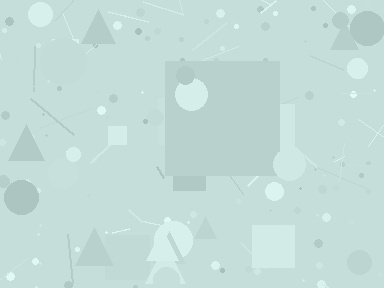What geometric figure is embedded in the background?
A square is embedded in the background.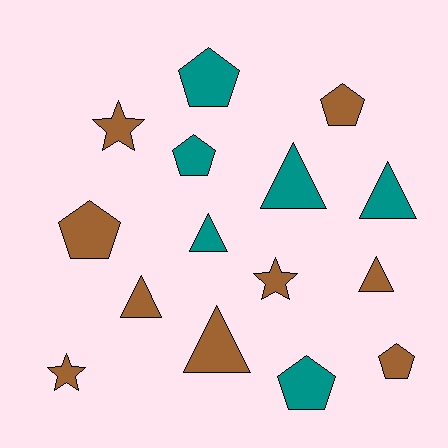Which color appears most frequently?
Brown, with 9 objects.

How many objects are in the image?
There are 15 objects.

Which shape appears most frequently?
Pentagon, with 6 objects.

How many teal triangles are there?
There are 3 teal triangles.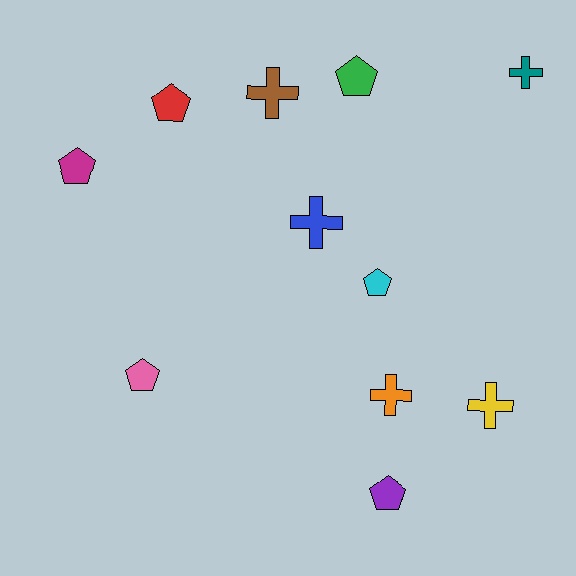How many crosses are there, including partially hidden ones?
There are 5 crosses.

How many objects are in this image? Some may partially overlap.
There are 11 objects.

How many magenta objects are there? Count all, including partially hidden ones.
There is 1 magenta object.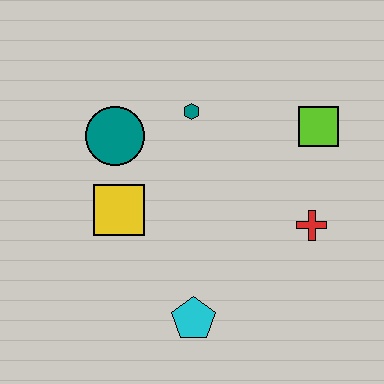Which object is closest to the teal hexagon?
The teal circle is closest to the teal hexagon.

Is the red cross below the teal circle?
Yes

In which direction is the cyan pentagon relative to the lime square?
The cyan pentagon is below the lime square.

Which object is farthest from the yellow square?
The lime square is farthest from the yellow square.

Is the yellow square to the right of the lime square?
No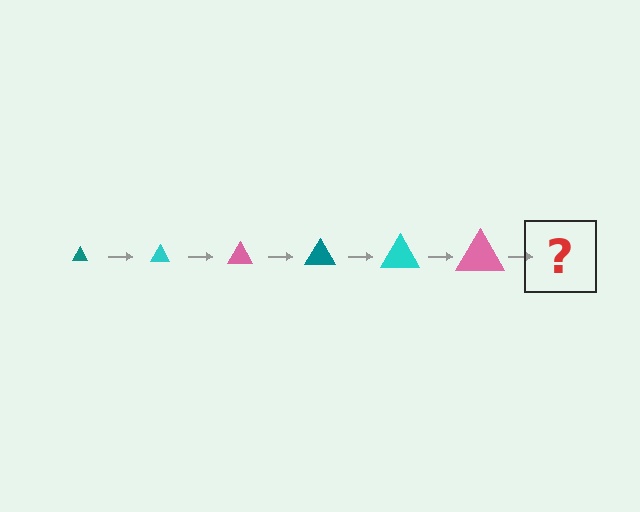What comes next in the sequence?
The next element should be a teal triangle, larger than the previous one.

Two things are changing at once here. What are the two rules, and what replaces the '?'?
The two rules are that the triangle grows larger each step and the color cycles through teal, cyan, and pink. The '?' should be a teal triangle, larger than the previous one.